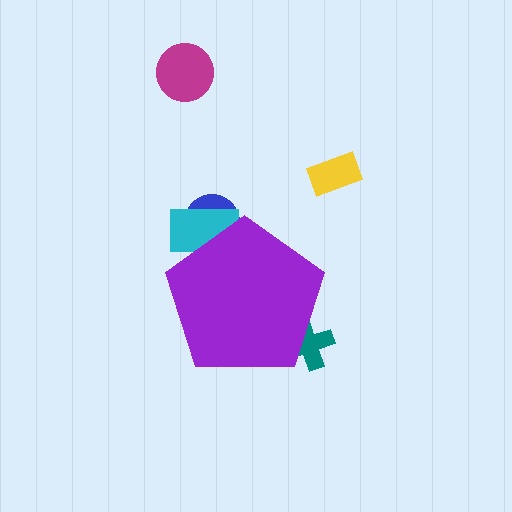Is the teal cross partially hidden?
Yes, the teal cross is partially hidden behind the purple pentagon.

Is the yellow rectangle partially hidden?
No, the yellow rectangle is fully visible.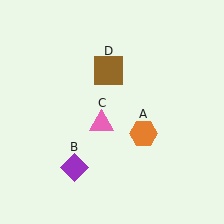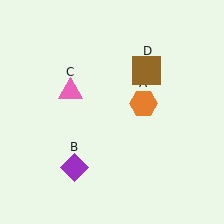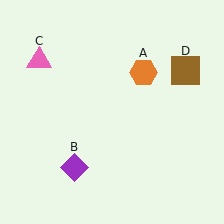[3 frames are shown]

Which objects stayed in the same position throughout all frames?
Purple diamond (object B) remained stationary.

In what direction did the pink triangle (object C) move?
The pink triangle (object C) moved up and to the left.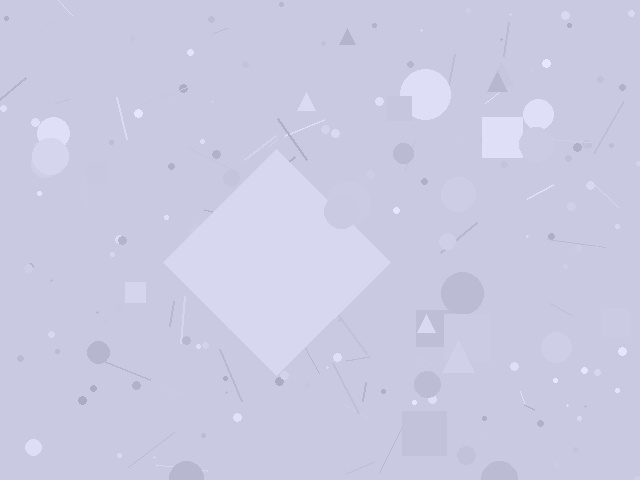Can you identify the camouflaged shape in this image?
The camouflaged shape is a diamond.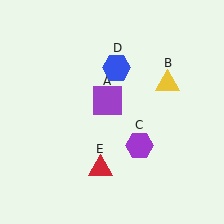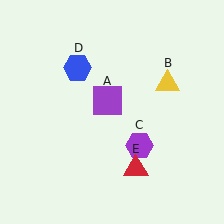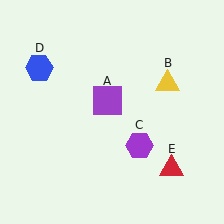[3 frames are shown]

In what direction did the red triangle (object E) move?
The red triangle (object E) moved right.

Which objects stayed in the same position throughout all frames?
Purple square (object A) and yellow triangle (object B) and purple hexagon (object C) remained stationary.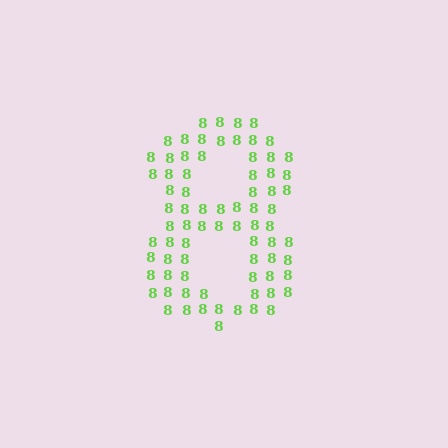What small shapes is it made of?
It is made of small digit 8's.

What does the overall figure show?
The overall figure shows the digit 8.